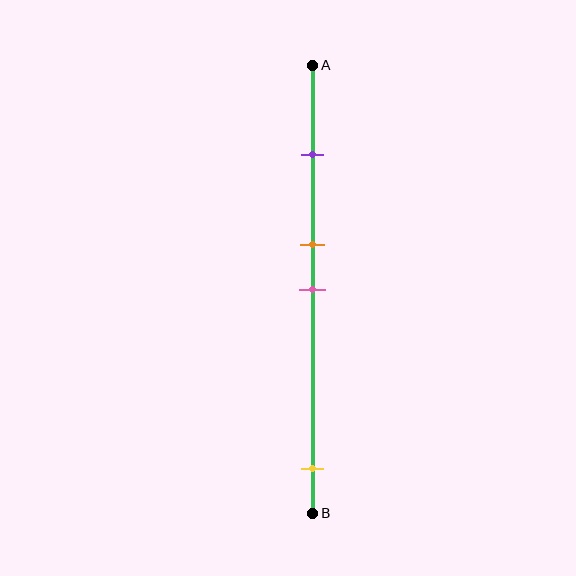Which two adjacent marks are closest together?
The orange and pink marks are the closest adjacent pair.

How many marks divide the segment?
There are 4 marks dividing the segment.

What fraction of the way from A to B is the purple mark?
The purple mark is approximately 20% (0.2) of the way from A to B.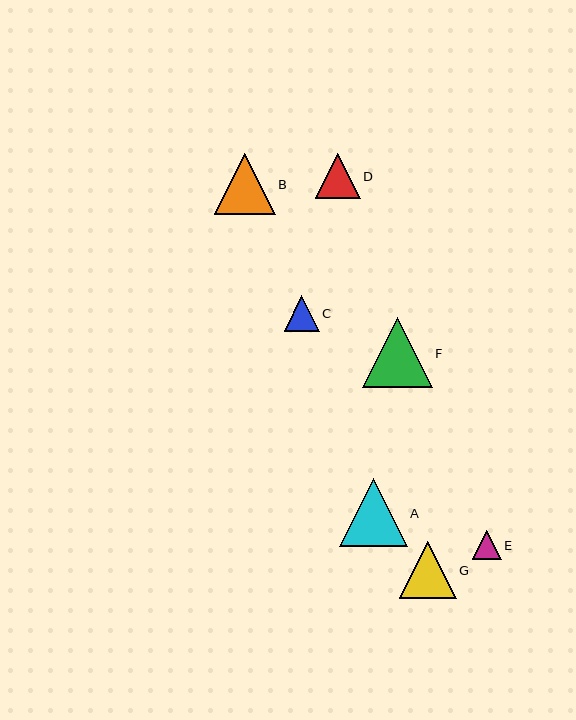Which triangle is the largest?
Triangle F is the largest with a size of approximately 70 pixels.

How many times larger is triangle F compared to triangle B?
Triangle F is approximately 1.1 times the size of triangle B.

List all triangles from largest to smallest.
From largest to smallest: F, A, B, G, D, C, E.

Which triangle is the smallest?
Triangle E is the smallest with a size of approximately 29 pixels.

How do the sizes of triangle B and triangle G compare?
Triangle B and triangle G are approximately the same size.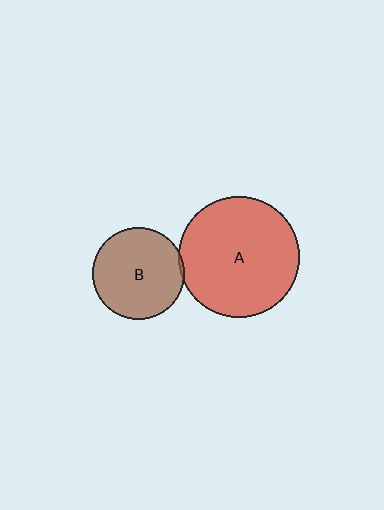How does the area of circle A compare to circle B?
Approximately 1.7 times.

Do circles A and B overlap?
Yes.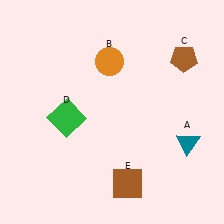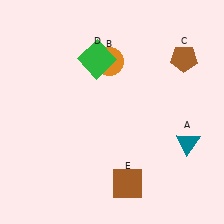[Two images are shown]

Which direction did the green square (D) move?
The green square (D) moved up.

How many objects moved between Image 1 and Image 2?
1 object moved between the two images.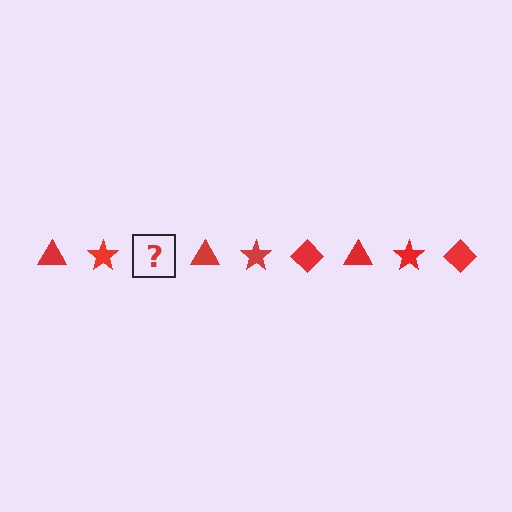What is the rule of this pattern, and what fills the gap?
The rule is that the pattern cycles through triangle, star, diamond shapes in red. The gap should be filled with a red diamond.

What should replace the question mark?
The question mark should be replaced with a red diamond.